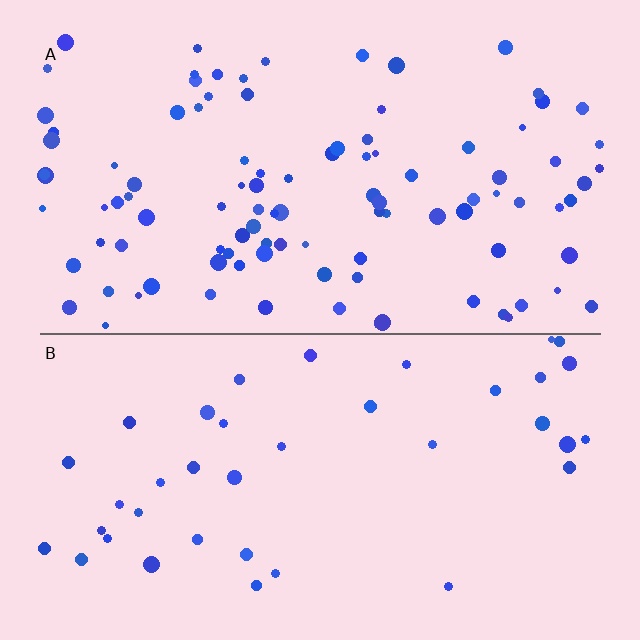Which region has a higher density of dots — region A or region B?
A (the top).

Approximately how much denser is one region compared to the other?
Approximately 2.6× — region A over region B.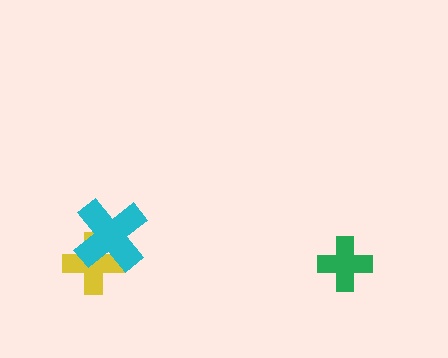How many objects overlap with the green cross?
0 objects overlap with the green cross.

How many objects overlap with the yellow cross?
1 object overlaps with the yellow cross.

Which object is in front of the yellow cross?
The cyan cross is in front of the yellow cross.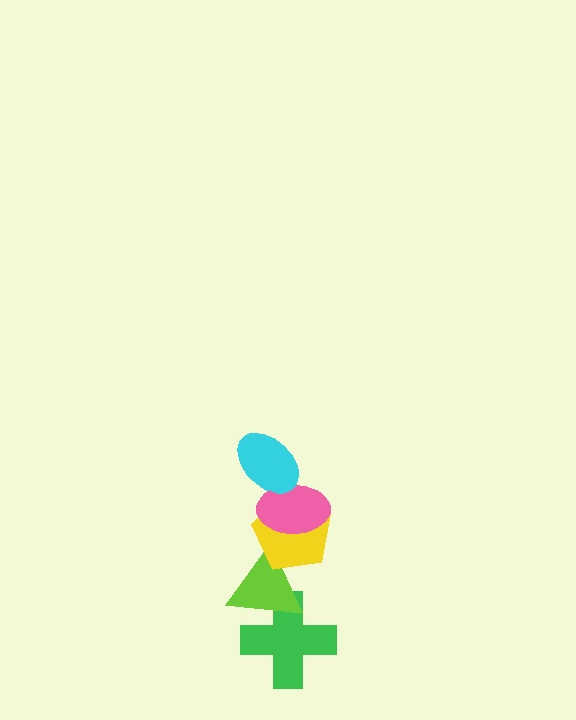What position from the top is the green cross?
The green cross is 5th from the top.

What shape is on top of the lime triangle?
The yellow pentagon is on top of the lime triangle.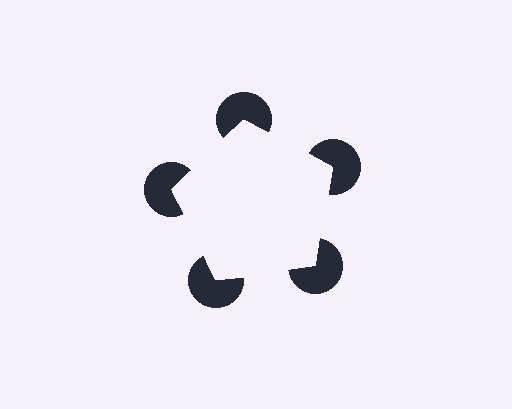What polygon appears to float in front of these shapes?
An illusory pentagon — its edges are inferred from the aligned wedge cuts in the pac-man discs, not physically drawn.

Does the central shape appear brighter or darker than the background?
It typically appears slightly brighter than the background, even though no actual brightness change is drawn.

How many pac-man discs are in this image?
There are 5 — one at each vertex of the illusory pentagon.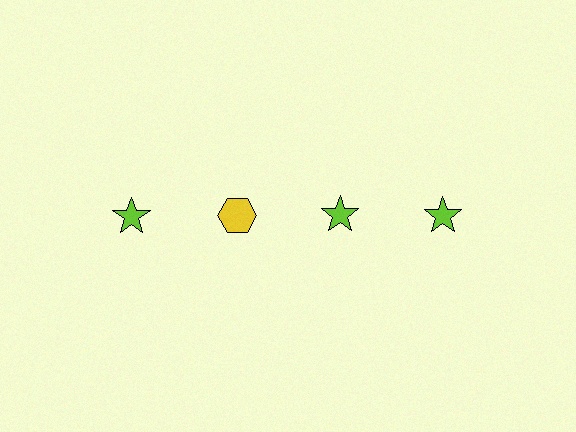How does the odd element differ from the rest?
It differs in both color (yellow instead of lime) and shape (hexagon instead of star).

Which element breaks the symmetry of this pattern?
The yellow hexagon in the top row, second from left column breaks the symmetry. All other shapes are lime stars.